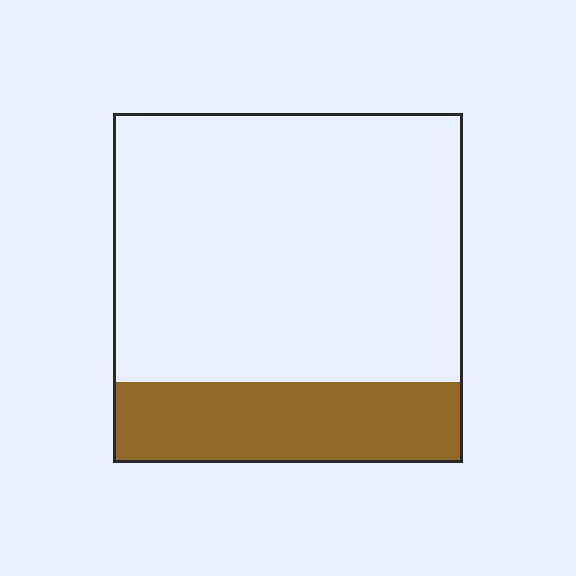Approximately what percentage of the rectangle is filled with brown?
Approximately 25%.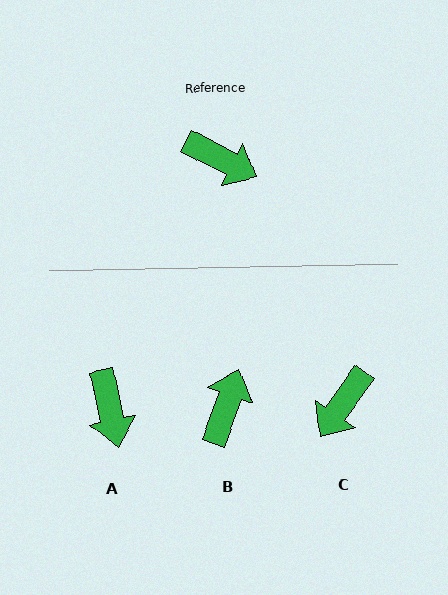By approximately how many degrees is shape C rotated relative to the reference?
Approximately 97 degrees clockwise.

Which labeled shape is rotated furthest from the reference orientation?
B, about 98 degrees away.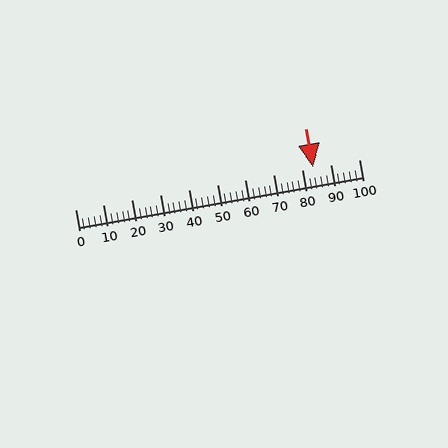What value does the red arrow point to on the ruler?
The red arrow points to approximately 84.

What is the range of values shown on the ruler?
The ruler shows values from 0 to 100.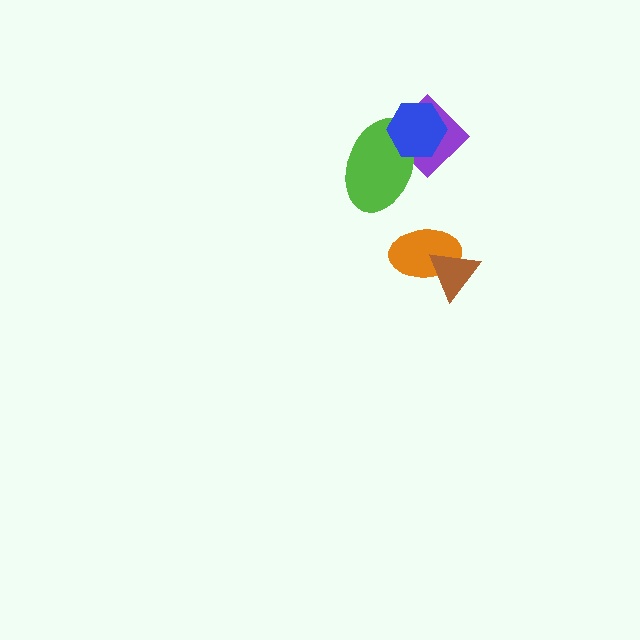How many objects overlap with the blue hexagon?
2 objects overlap with the blue hexagon.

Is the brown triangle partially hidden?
No, no other shape covers it.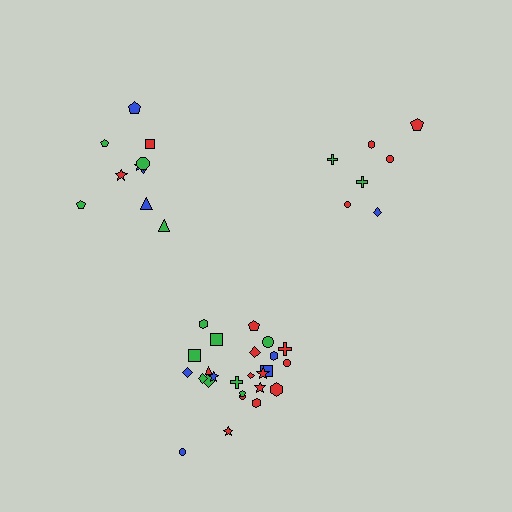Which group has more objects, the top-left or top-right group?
The top-left group.